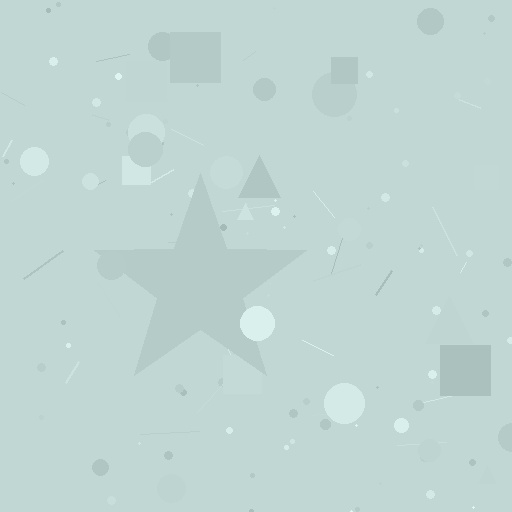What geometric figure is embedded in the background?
A star is embedded in the background.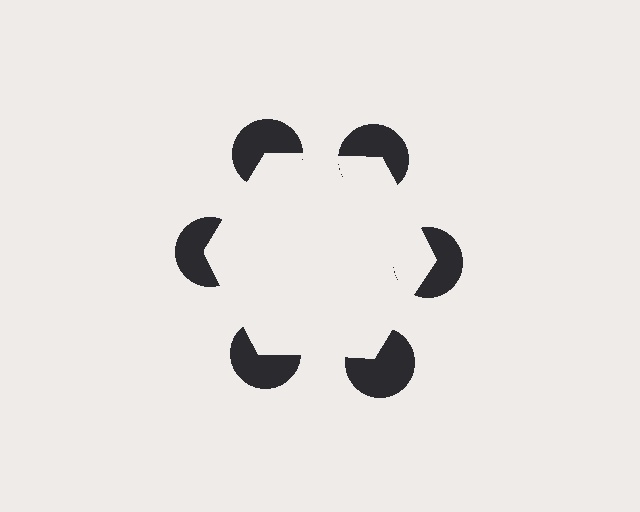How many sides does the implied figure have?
6 sides.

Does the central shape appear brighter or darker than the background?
It typically appears slightly brighter than the background, even though no actual brightness change is drawn.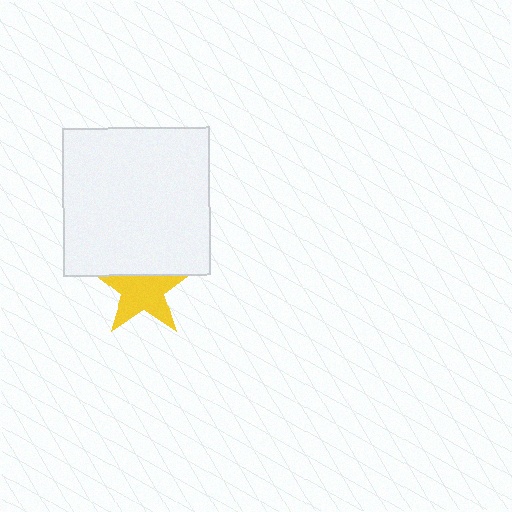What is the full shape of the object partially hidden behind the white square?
The partially hidden object is a yellow star.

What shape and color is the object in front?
The object in front is a white square.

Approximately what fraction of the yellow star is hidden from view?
Roughly 31% of the yellow star is hidden behind the white square.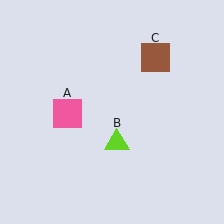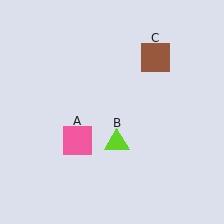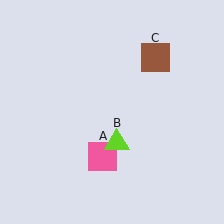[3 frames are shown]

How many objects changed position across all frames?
1 object changed position: pink square (object A).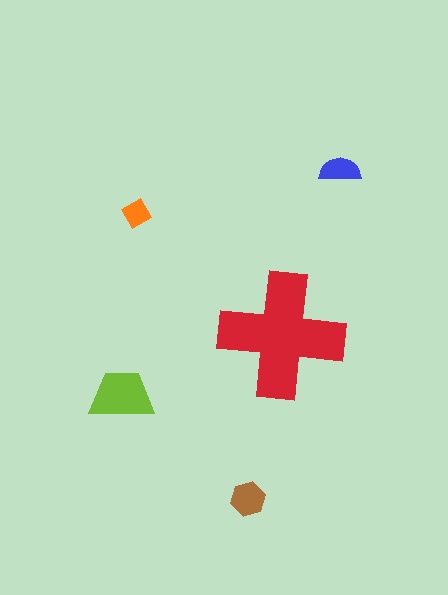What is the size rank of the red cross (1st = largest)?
1st.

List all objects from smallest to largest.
The orange diamond, the blue semicircle, the brown hexagon, the lime trapezoid, the red cross.